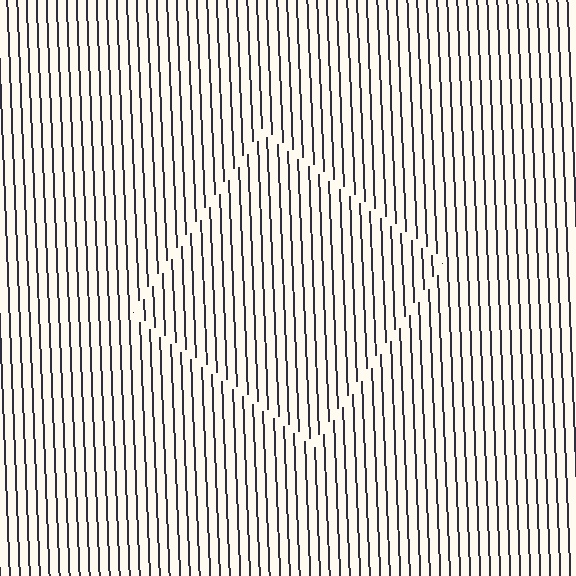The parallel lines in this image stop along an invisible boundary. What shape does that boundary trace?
An illusory square. The interior of the shape contains the same grating, shifted by half a period — the contour is defined by the phase discontinuity where line-ends from the inner and outer gratings abut.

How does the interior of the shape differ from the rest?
The interior of the shape contains the same grating, shifted by half a period — the contour is defined by the phase discontinuity where line-ends from the inner and outer gratings abut.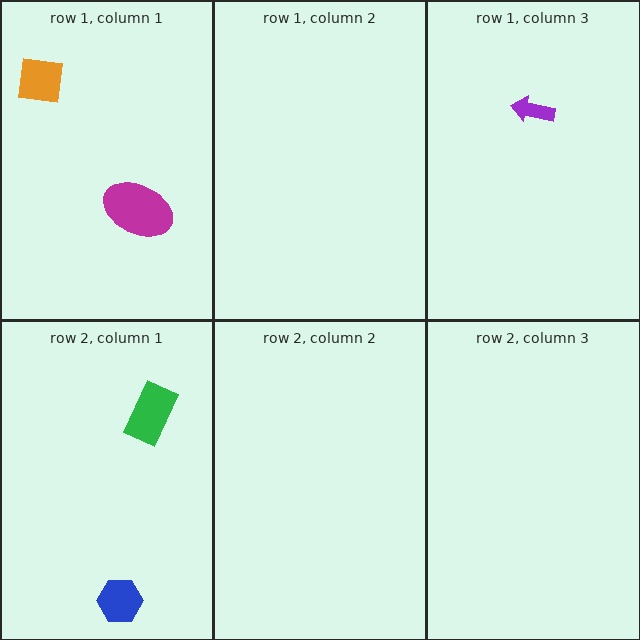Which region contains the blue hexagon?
The row 2, column 1 region.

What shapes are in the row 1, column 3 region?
The purple arrow.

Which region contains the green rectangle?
The row 2, column 1 region.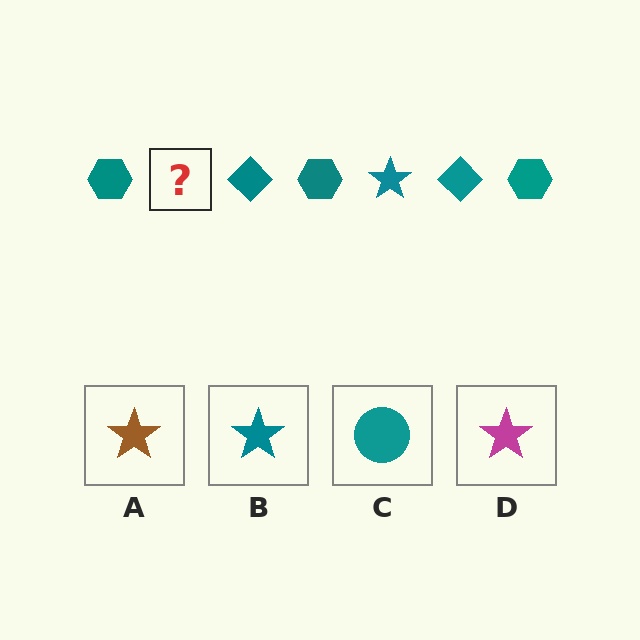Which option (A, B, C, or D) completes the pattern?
B.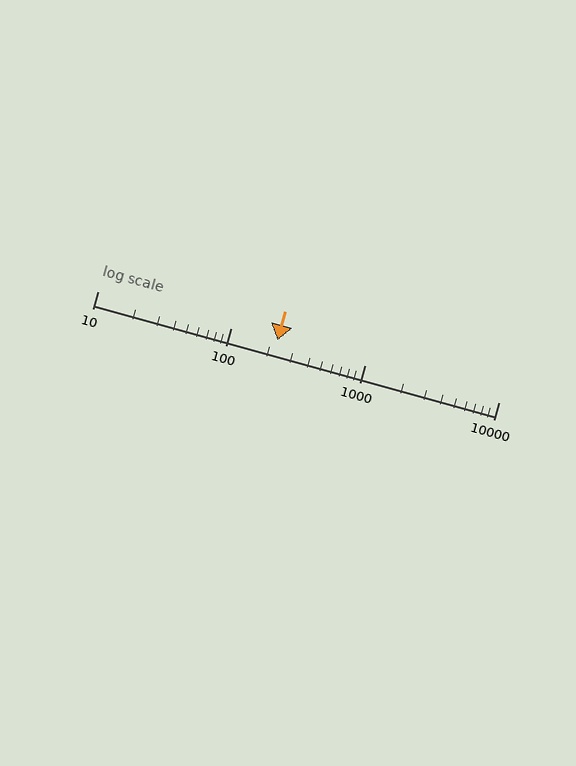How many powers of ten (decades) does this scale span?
The scale spans 3 decades, from 10 to 10000.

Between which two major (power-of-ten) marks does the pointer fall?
The pointer is between 100 and 1000.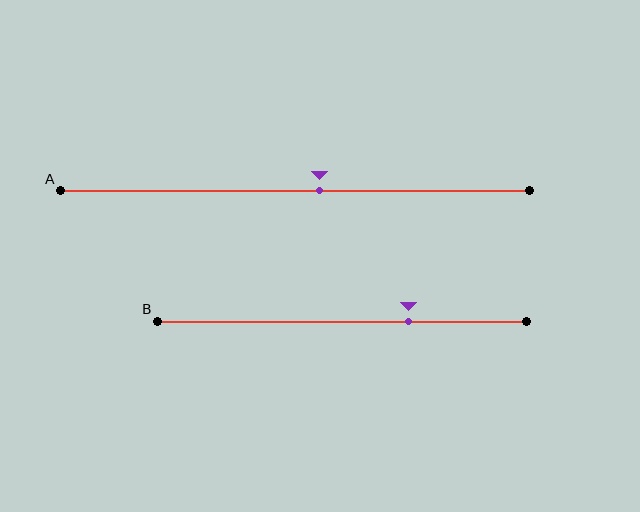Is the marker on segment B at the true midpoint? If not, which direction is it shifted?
No, the marker on segment B is shifted to the right by about 18% of the segment length.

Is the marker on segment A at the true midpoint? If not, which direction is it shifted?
No, the marker on segment A is shifted to the right by about 5% of the segment length.